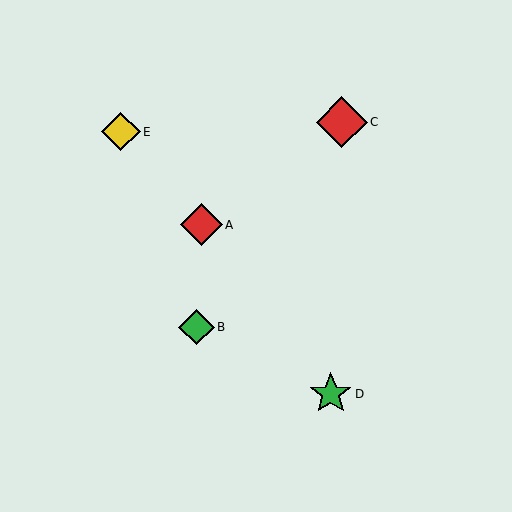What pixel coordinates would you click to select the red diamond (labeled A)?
Click at (201, 225) to select the red diamond A.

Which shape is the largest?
The red diamond (labeled C) is the largest.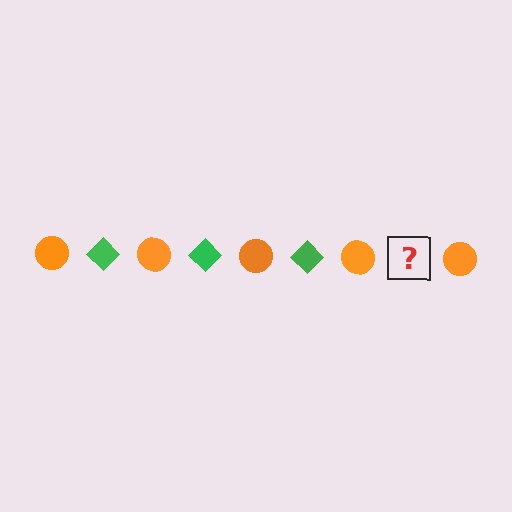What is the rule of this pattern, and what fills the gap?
The rule is that the pattern alternates between orange circle and green diamond. The gap should be filled with a green diamond.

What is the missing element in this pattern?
The missing element is a green diamond.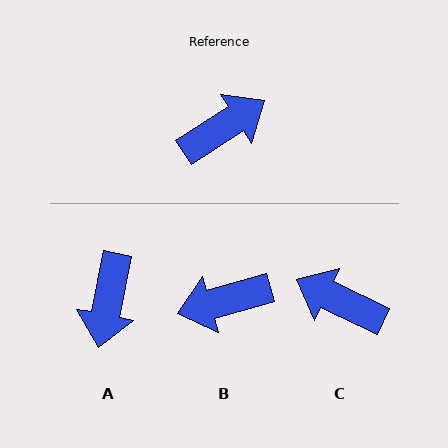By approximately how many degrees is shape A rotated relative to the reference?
Approximately 134 degrees clockwise.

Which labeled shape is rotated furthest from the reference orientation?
B, about 163 degrees away.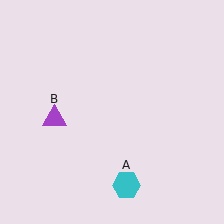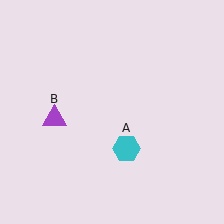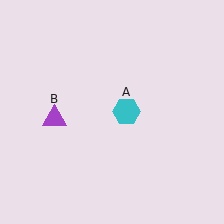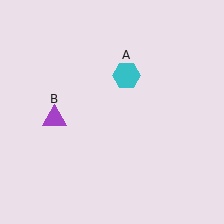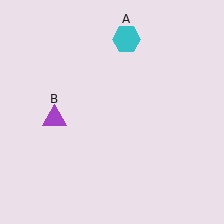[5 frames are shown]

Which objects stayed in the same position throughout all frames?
Purple triangle (object B) remained stationary.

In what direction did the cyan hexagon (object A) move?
The cyan hexagon (object A) moved up.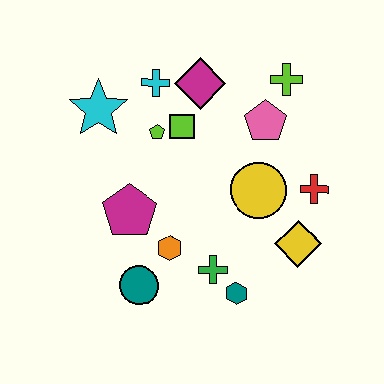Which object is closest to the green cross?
The teal hexagon is closest to the green cross.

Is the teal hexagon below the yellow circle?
Yes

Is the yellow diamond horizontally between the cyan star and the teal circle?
No